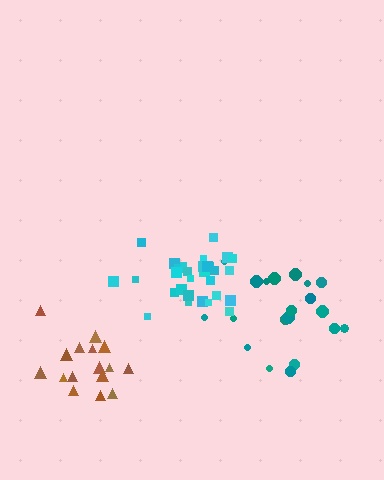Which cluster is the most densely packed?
Cyan.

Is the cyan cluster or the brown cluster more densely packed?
Cyan.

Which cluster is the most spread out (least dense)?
Brown.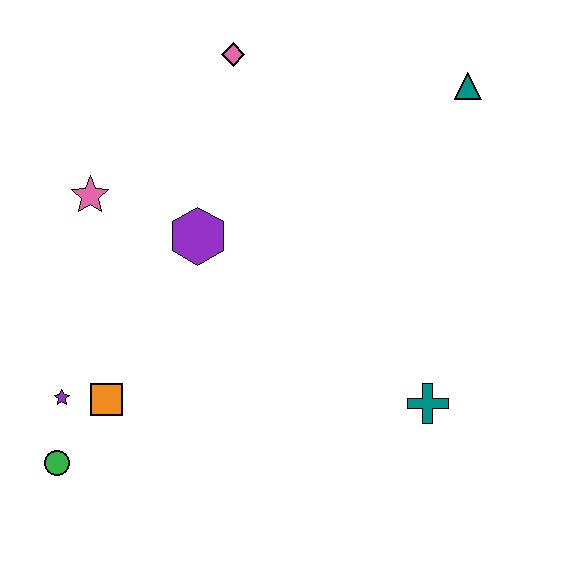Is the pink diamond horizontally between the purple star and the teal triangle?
Yes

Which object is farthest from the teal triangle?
The green circle is farthest from the teal triangle.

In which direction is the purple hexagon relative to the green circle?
The purple hexagon is above the green circle.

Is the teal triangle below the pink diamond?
Yes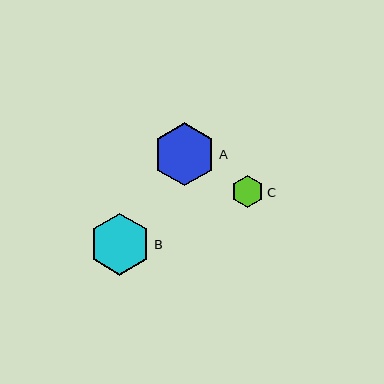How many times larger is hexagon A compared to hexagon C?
Hexagon A is approximately 1.9 times the size of hexagon C.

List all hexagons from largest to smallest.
From largest to smallest: A, B, C.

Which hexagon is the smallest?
Hexagon C is the smallest with a size of approximately 32 pixels.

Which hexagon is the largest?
Hexagon A is the largest with a size of approximately 63 pixels.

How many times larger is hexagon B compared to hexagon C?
Hexagon B is approximately 1.9 times the size of hexagon C.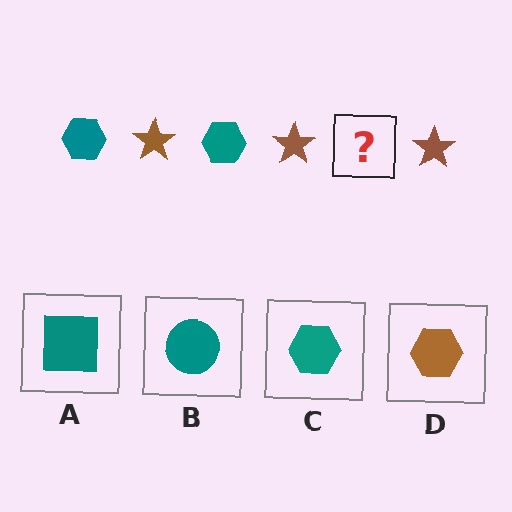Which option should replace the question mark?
Option C.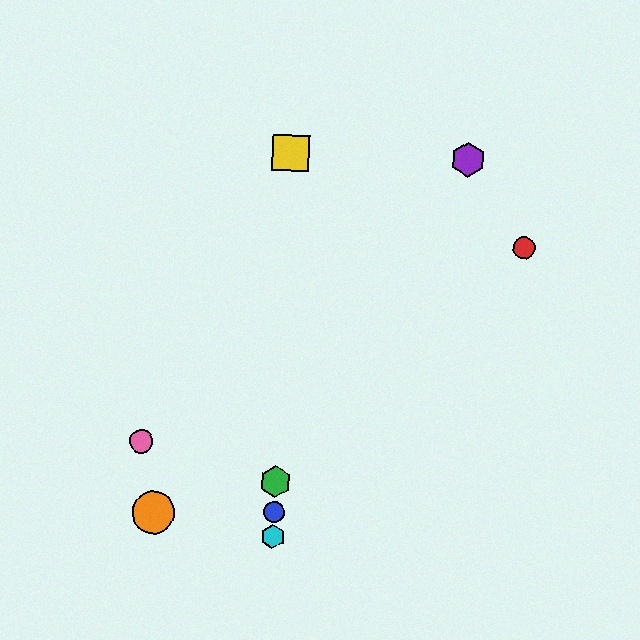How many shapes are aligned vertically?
4 shapes (the blue circle, the green hexagon, the yellow square, the cyan hexagon) are aligned vertically.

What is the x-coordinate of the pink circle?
The pink circle is at x≈141.